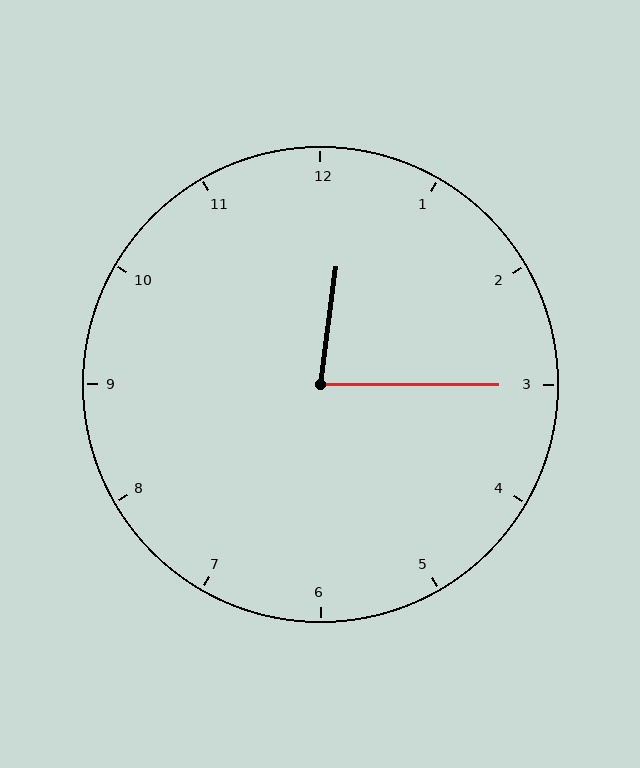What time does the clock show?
12:15.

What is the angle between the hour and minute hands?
Approximately 82 degrees.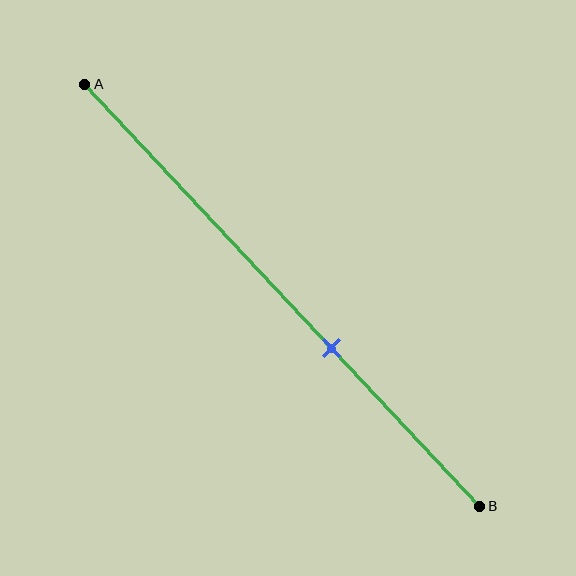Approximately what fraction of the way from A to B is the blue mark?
The blue mark is approximately 65% of the way from A to B.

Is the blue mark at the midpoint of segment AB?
No, the mark is at about 65% from A, not at the 50% midpoint.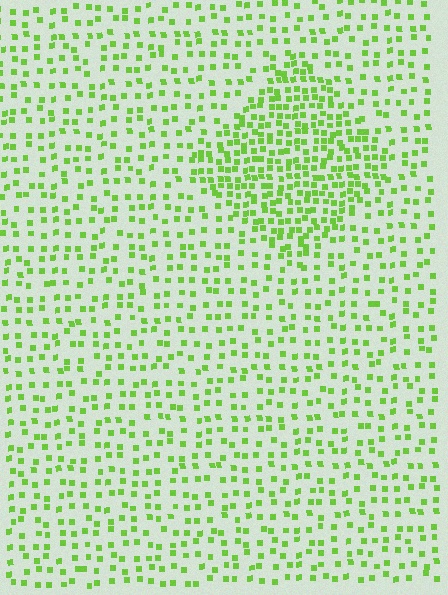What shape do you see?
I see a diamond.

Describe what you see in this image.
The image contains small lime elements arranged at two different densities. A diamond-shaped region is visible where the elements are more densely packed than the surrounding area.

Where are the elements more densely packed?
The elements are more densely packed inside the diamond boundary.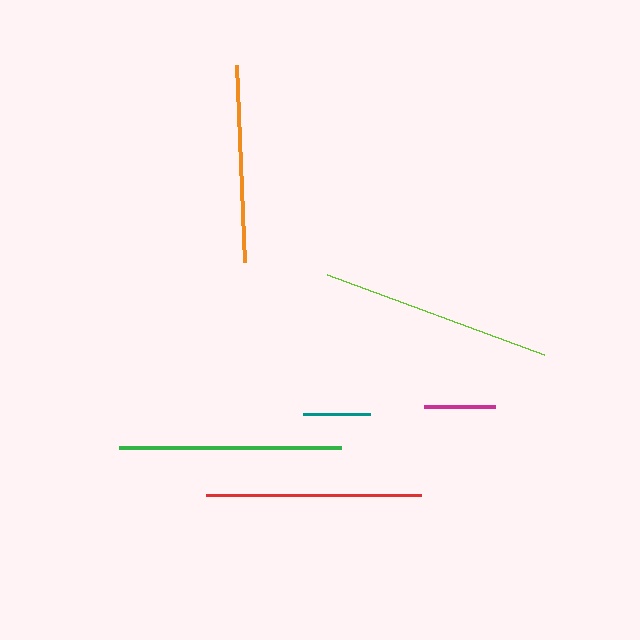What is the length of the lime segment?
The lime segment is approximately 231 pixels long.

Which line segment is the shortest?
The teal line is the shortest at approximately 67 pixels.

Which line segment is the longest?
The lime line is the longest at approximately 231 pixels.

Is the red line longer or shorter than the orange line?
The red line is longer than the orange line.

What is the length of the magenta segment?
The magenta segment is approximately 71 pixels long.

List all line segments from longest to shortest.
From longest to shortest: lime, green, red, orange, magenta, teal.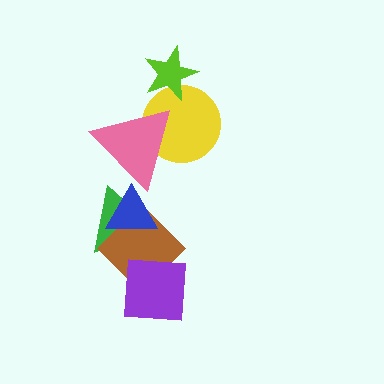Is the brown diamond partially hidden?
Yes, it is partially covered by another shape.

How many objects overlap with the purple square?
1 object overlaps with the purple square.